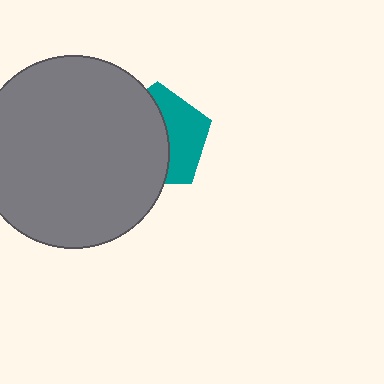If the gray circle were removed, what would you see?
You would see the complete teal pentagon.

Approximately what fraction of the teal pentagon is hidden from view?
Roughly 58% of the teal pentagon is hidden behind the gray circle.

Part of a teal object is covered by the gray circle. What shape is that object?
It is a pentagon.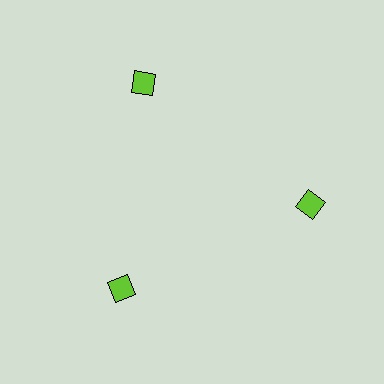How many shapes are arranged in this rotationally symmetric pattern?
There are 3 shapes, arranged in 3 groups of 1.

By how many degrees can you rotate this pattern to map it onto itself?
The pattern maps onto itself every 120 degrees of rotation.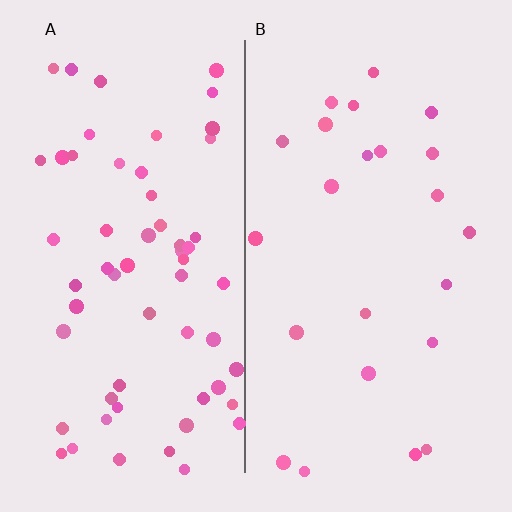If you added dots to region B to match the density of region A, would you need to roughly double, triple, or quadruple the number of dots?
Approximately triple.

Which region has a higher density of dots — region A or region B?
A (the left).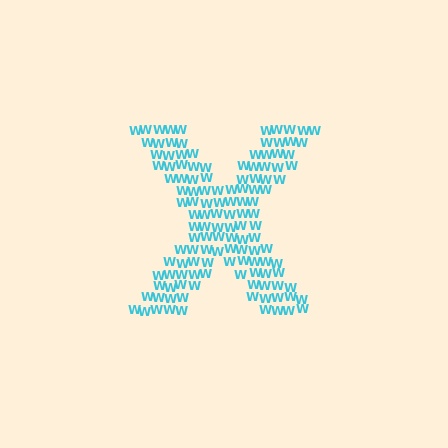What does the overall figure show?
The overall figure shows the letter X.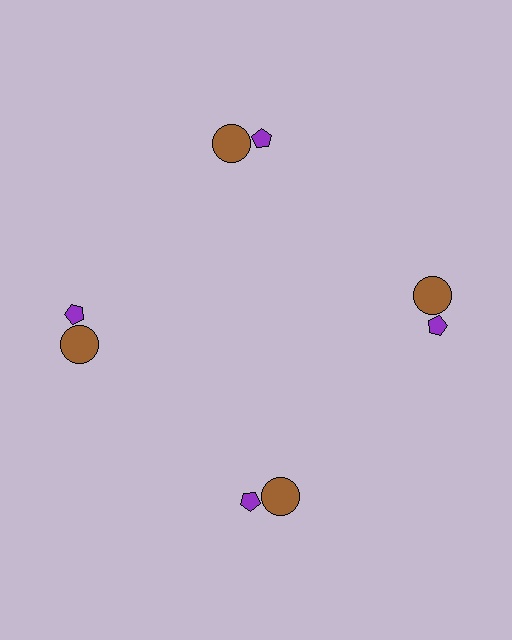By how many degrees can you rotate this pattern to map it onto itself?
The pattern maps onto itself every 90 degrees of rotation.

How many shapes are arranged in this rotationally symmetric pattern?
There are 8 shapes, arranged in 4 groups of 2.